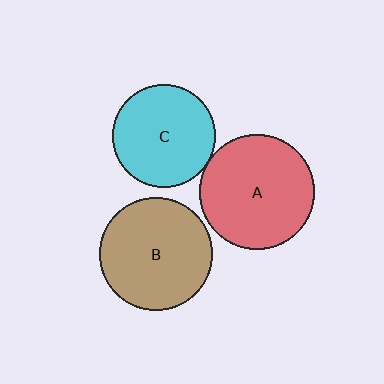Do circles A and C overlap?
Yes.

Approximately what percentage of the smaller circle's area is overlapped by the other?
Approximately 5%.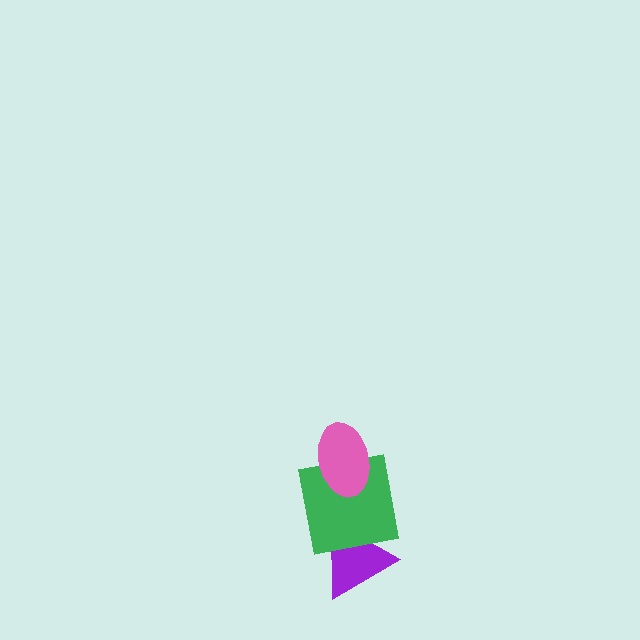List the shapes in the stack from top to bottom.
From top to bottom: the pink ellipse, the green square, the purple triangle.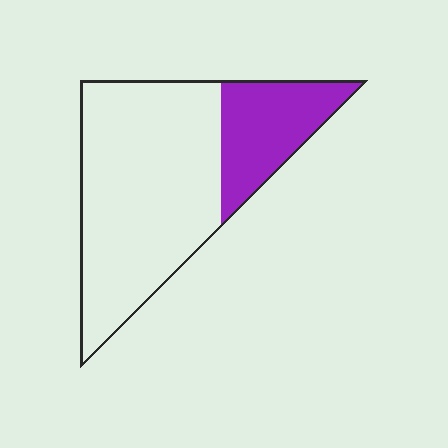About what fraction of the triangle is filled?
About one quarter (1/4).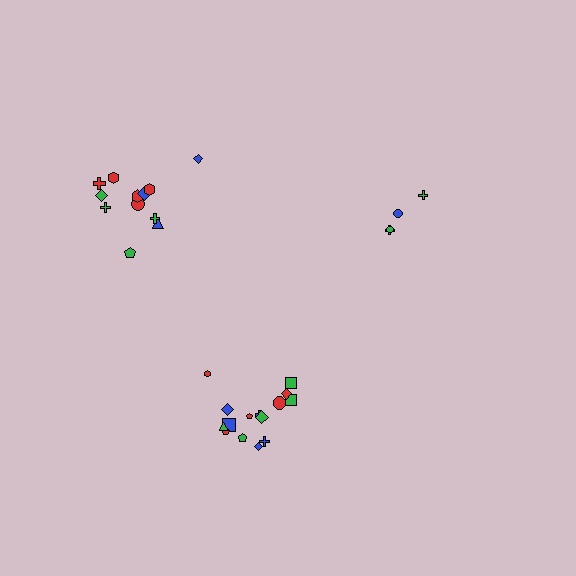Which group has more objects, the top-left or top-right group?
The top-left group.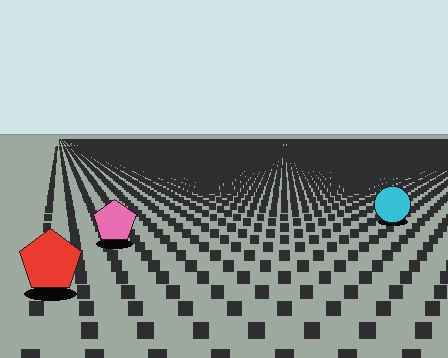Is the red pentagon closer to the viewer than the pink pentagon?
Yes. The red pentagon is closer — you can tell from the texture gradient: the ground texture is coarser near it.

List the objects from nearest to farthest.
From nearest to farthest: the red pentagon, the pink pentagon, the cyan circle.